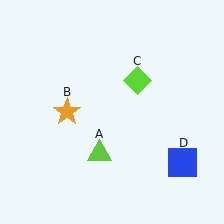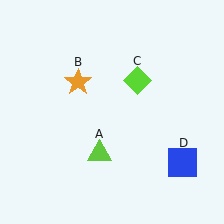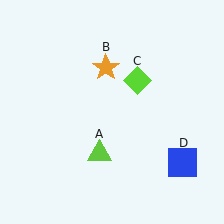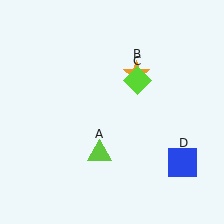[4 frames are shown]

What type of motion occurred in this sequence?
The orange star (object B) rotated clockwise around the center of the scene.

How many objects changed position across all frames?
1 object changed position: orange star (object B).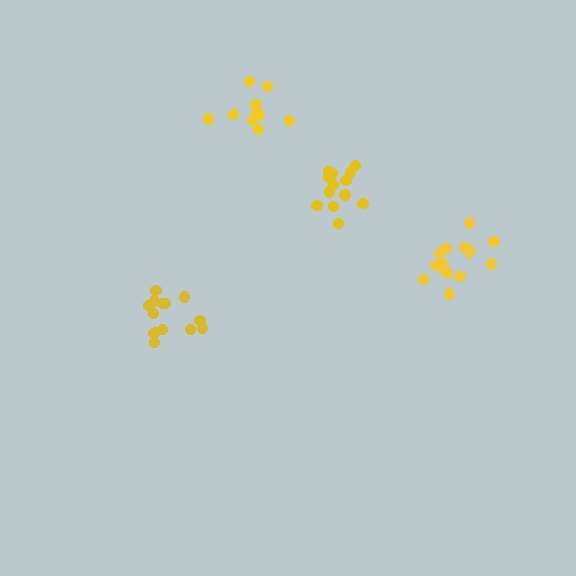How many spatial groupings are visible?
There are 4 spatial groupings.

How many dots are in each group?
Group 1: 13 dots, Group 2: 14 dots, Group 3: 15 dots, Group 4: 10 dots (52 total).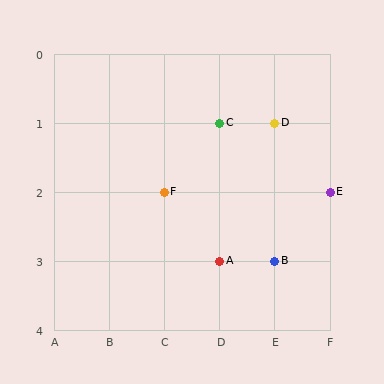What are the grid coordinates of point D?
Point D is at grid coordinates (E, 1).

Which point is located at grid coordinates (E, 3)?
Point B is at (E, 3).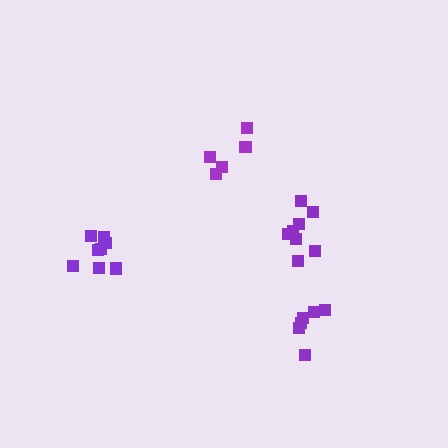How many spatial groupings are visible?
There are 4 spatial groupings.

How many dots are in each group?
Group 1: 6 dots, Group 2: 5 dots, Group 3: 8 dots, Group 4: 8 dots (27 total).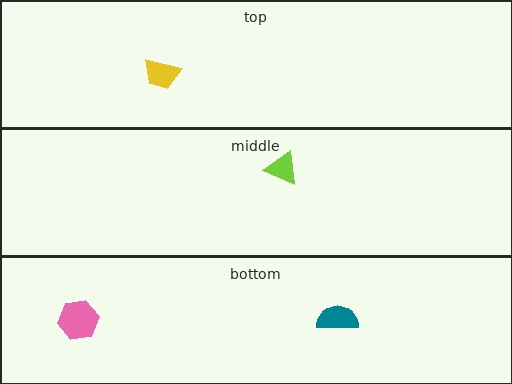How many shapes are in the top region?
1.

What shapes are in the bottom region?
The teal semicircle, the pink hexagon.